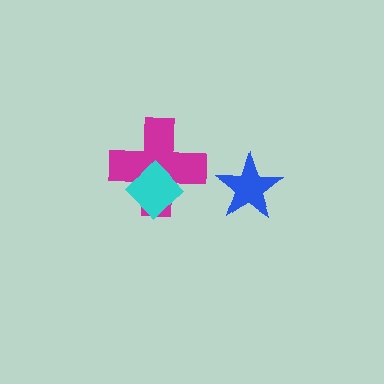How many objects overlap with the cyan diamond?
1 object overlaps with the cyan diamond.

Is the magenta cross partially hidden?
Yes, it is partially covered by another shape.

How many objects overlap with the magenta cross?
1 object overlaps with the magenta cross.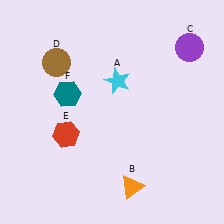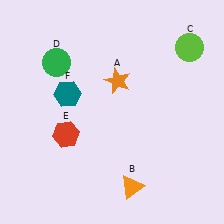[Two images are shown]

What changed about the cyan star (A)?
In Image 1, A is cyan. In Image 2, it changed to orange.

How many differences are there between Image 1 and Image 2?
There are 3 differences between the two images.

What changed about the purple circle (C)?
In Image 1, C is purple. In Image 2, it changed to lime.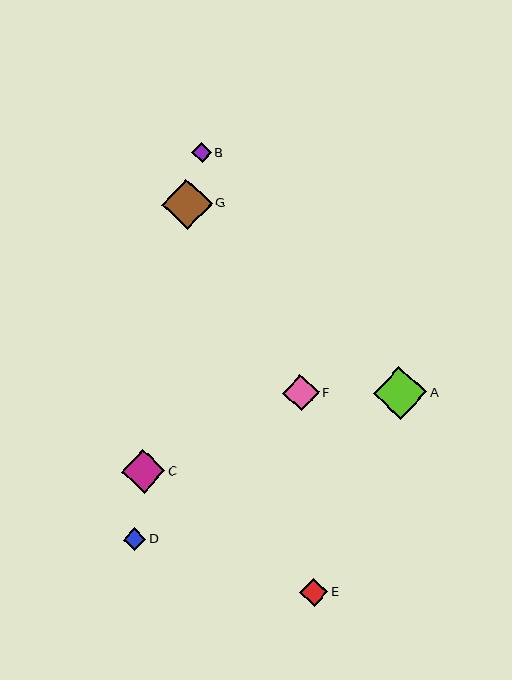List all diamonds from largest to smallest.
From largest to smallest: A, G, C, F, E, D, B.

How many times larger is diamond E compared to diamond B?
Diamond E is approximately 1.4 times the size of diamond B.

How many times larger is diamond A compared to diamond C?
Diamond A is approximately 1.2 times the size of diamond C.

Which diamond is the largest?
Diamond A is the largest with a size of approximately 53 pixels.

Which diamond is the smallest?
Diamond B is the smallest with a size of approximately 20 pixels.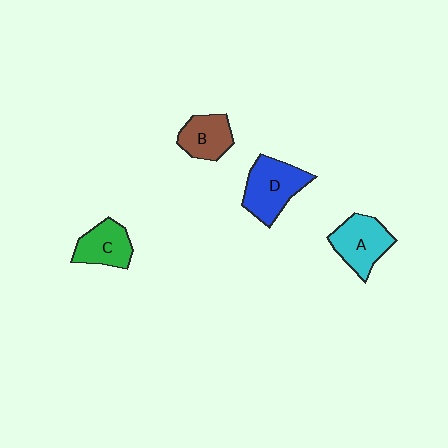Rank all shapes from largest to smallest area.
From largest to smallest: D (blue), A (cyan), C (green), B (brown).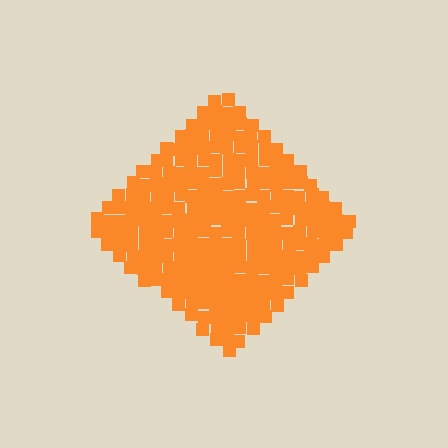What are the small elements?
The small elements are squares.